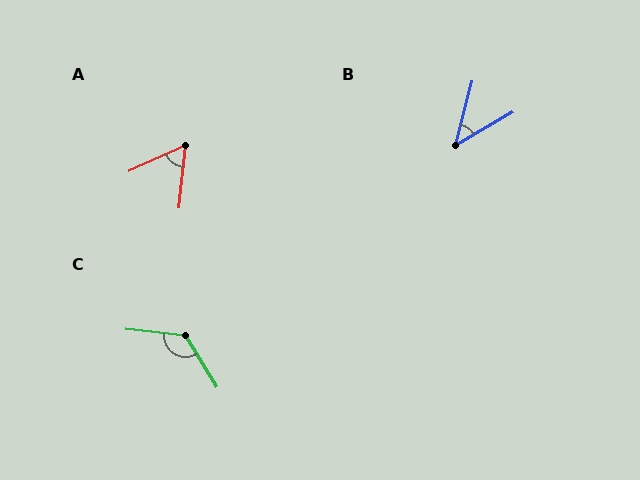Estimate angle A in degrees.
Approximately 59 degrees.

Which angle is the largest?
C, at approximately 128 degrees.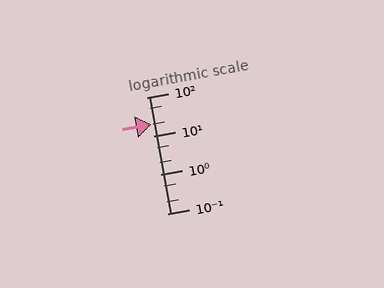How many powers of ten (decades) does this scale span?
The scale spans 3 decades, from 0.1 to 100.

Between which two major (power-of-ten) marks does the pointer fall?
The pointer is between 10 and 100.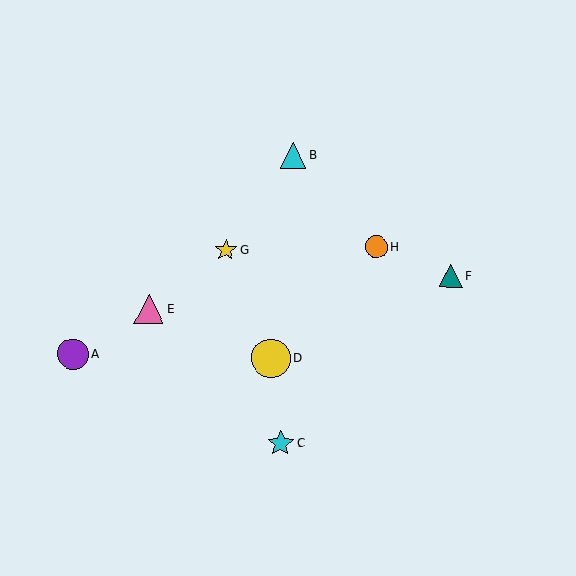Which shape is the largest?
The yellow circle (labeled D) is the largest.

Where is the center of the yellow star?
The center of the yellow star is at (226, 250).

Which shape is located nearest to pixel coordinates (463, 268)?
The teal triangle (labeled F) at (451, 276) is nearest to that location.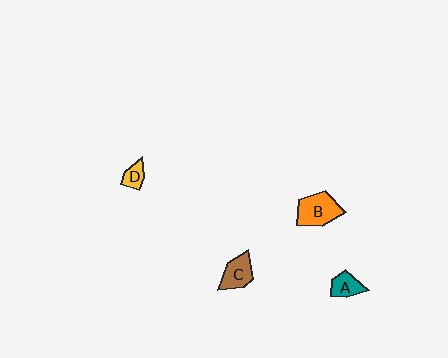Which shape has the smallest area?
Shape D (yellow).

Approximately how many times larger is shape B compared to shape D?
Approximately 2.5 times.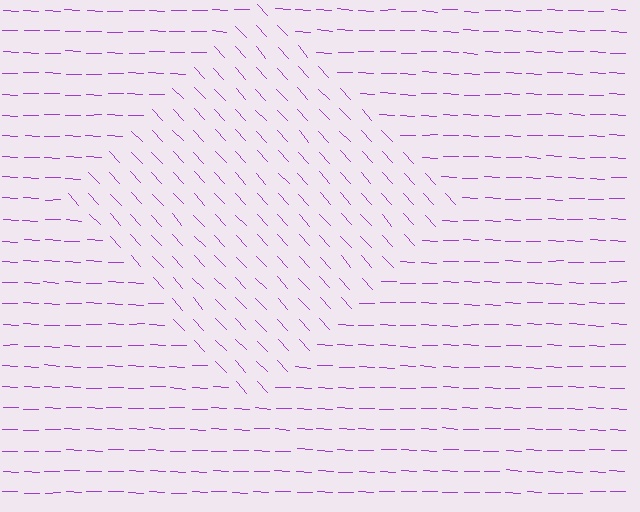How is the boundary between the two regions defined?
The boundary is defined purely by a change in line orientation (approximately 45 degrees difference). All lines are the same color and thickness.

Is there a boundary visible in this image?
Yes, there is a texture boundary formed by a change in line orientation.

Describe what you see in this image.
The image is filled with small purple line segments. A diamond region in the image has lines oriented differently from the surrounding lines, creating a visible texture boundary.